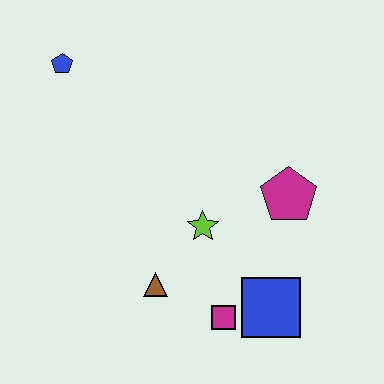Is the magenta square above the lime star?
No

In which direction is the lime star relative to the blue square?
The lime star is above the blue square.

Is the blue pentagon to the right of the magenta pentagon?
No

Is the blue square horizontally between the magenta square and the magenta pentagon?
Yes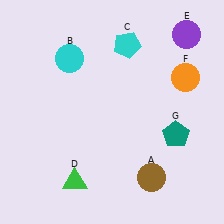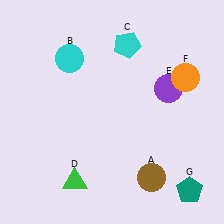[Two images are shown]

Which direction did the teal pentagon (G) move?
The teal pentagon (G) moved down.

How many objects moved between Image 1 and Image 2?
2 objects moved between the two images.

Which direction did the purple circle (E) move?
The purple circle (E) moved down.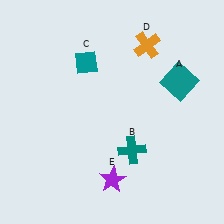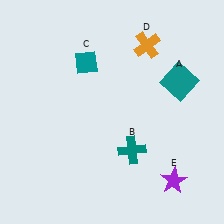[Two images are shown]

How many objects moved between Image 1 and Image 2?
1 object moved between the two images.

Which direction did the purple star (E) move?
The purple star (E) moved right.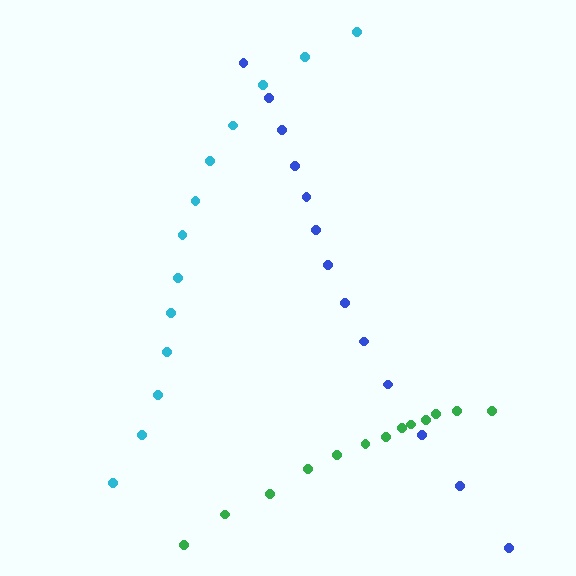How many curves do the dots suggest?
There are 3 distinct paths.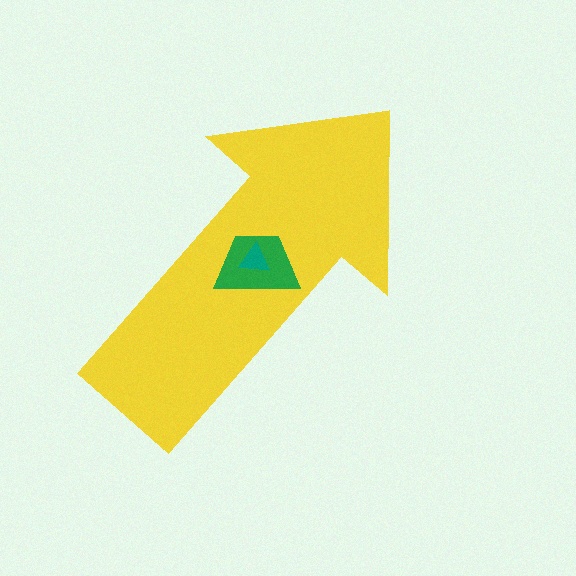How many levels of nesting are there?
3.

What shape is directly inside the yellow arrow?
The green trapezoid.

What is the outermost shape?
The yellow arrow.